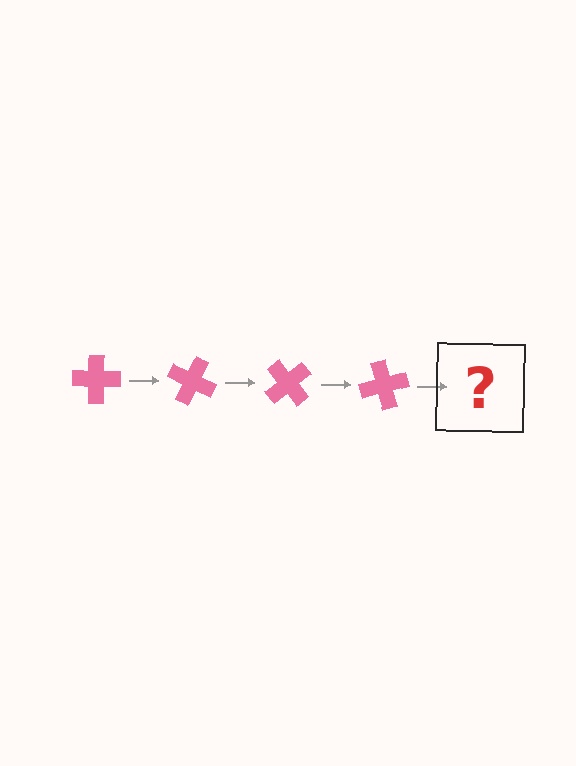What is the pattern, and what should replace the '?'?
The pattern is that the cross rotates 25 degrees each step. The '?' should be a pink cross rotated 100 degrees.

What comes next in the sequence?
The next element should be a pink cross rotated 100 degrees.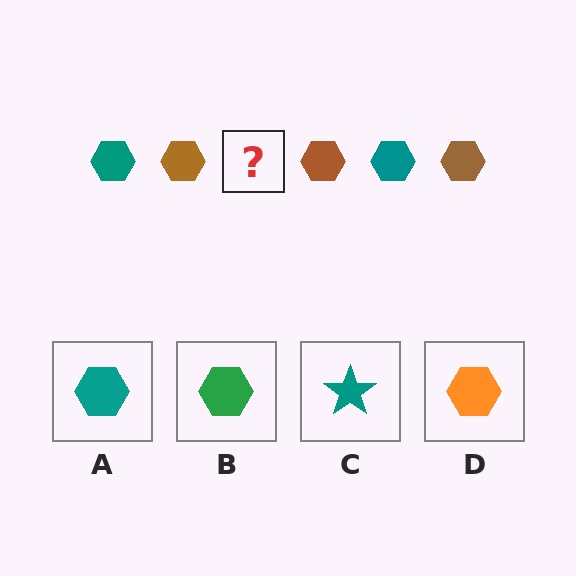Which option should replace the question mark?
Option A.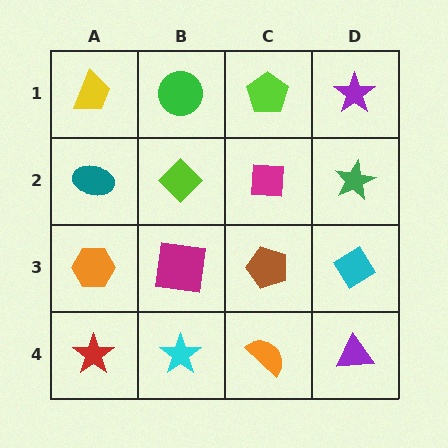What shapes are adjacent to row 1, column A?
A teal ellipse (row 2, column A), a green circle (row 1, column B).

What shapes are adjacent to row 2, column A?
A yellow trapezoid (row 1, column A), an orange hexagon (row 3, column A), a lime diamond (row 2, column B).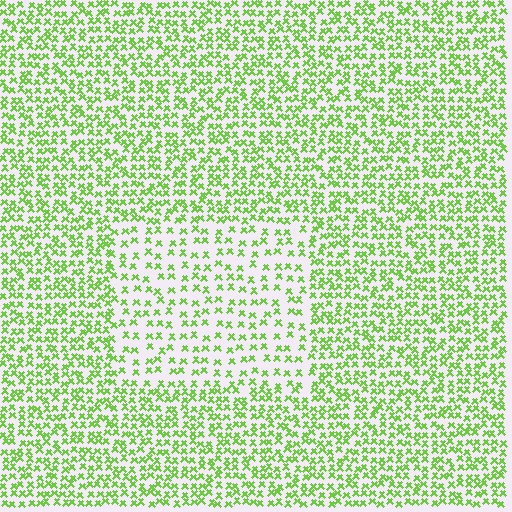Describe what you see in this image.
The image contains small lime elements arranged at two different densities. A rectangle-shaped region is visible where the elements are less densely packed than the surrounding area.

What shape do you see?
I see a rectangle.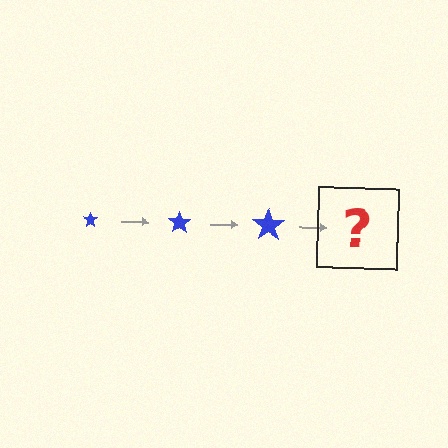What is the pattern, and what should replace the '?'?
The pattern is that the star gets progressively larger each step. The '?' should be a blue star, larger than the previous one.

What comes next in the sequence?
The next element should be a blue star, larger than the previous one.